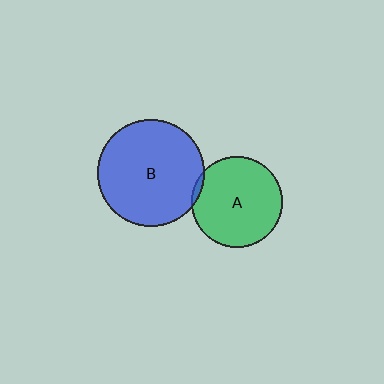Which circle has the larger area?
Circle B (blue).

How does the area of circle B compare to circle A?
Approximately 1.4 times.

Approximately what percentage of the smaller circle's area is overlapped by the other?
Approximately 5%.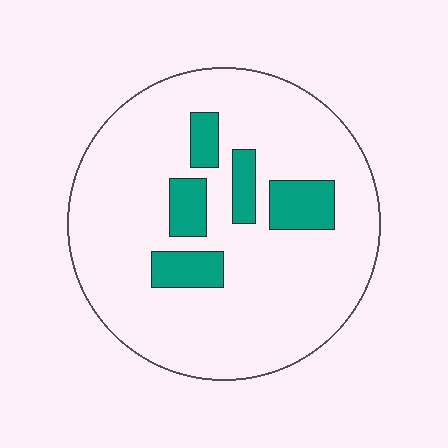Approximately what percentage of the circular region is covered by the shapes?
Approximately 15%.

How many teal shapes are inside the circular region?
5.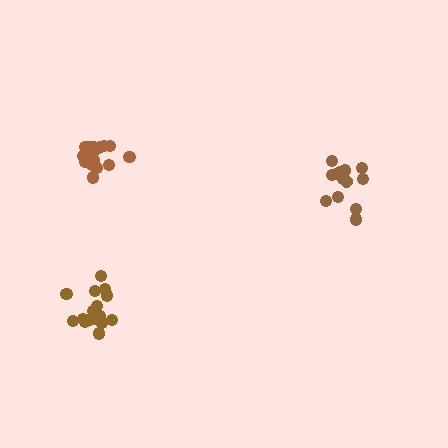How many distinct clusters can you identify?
There are 3 distinct clusters.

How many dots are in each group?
Group 1: 17 dots, Group 2: 13 dots, Group 3: 17 dots (47 total).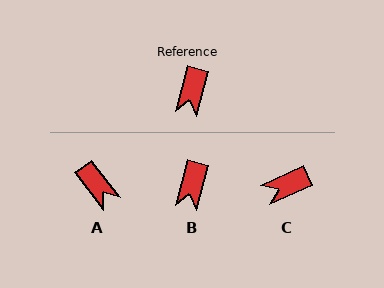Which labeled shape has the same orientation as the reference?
B.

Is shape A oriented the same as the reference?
No, it is off by about 52 degrees.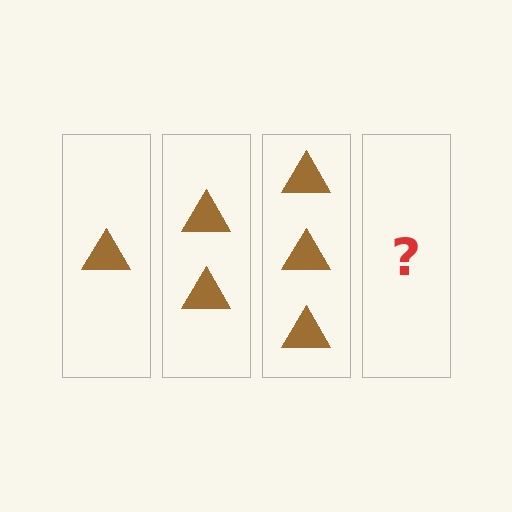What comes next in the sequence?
The next element should be 4 triangles.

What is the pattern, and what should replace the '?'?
The pattern is that each step adds one more triangle. The '?' should be 4 triangles.